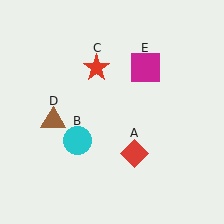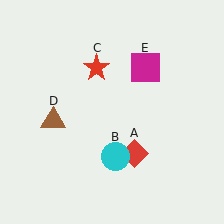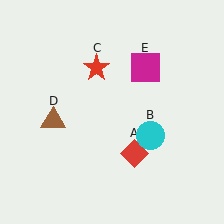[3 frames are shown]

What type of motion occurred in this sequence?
The cyan circle (object B) rotated counterclockwise around the center of the scene.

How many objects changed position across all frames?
1 object changed position: cyan circle (object B).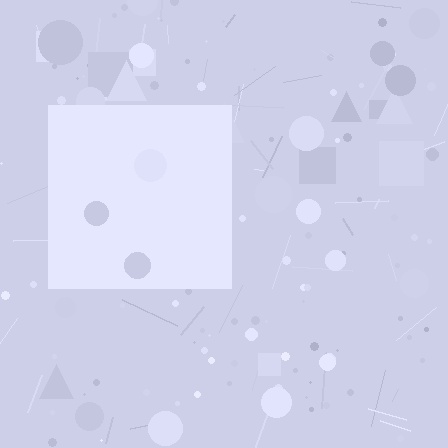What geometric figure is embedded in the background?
A square is embedded in the background.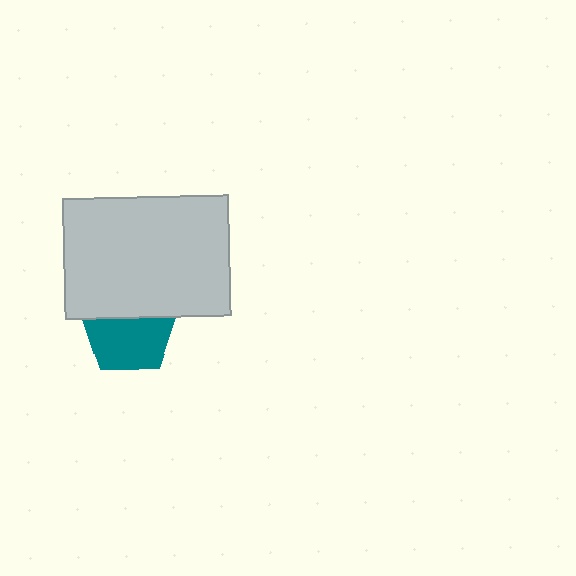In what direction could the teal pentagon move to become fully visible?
The teal pentagon could move down. That would shift it out from behind the light gray rectangle entirely.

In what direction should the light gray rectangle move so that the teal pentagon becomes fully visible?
The light gray rectangle should move up. That is the shortest direction to clear the overlap and leave the teal pentagon fully visible.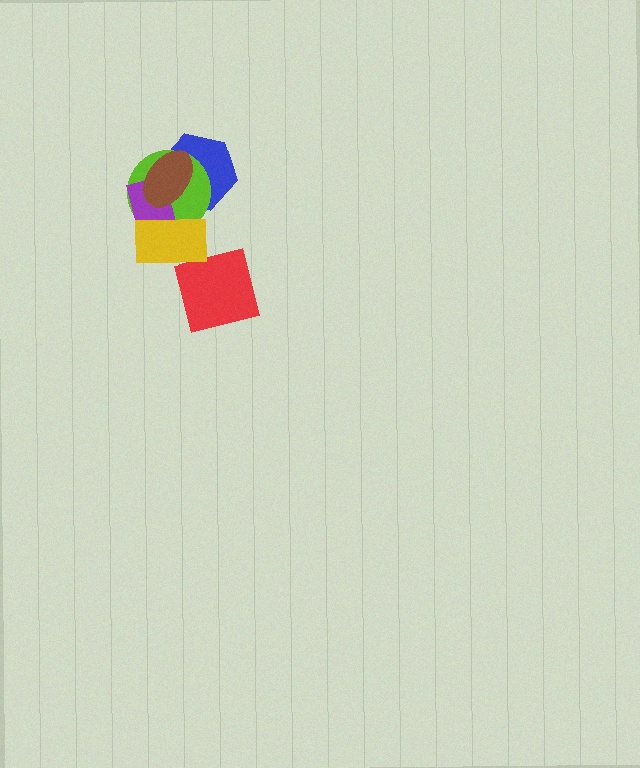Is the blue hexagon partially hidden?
Yes, it is partially covered by another shape.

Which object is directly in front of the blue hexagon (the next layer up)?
The lime circle is directly in front of the blue hexagon.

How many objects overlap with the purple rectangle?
4 objects overlap with the purple rectangle.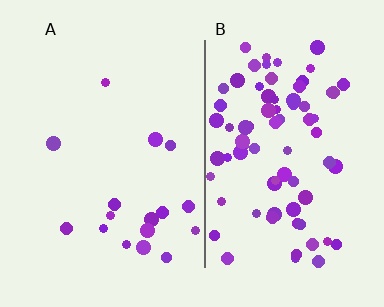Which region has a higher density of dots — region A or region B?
B (the right).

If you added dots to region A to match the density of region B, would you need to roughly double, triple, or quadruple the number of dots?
Approximately quadruple.